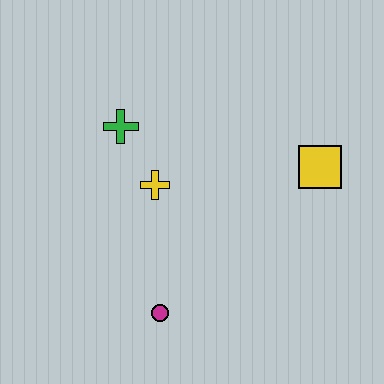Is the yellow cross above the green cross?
No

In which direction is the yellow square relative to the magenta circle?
The yellow square is to the right of the magenta circle.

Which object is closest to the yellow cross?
The green cross is closest to the yellow cross.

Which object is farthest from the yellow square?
The magenta circle is farthest from the yellow square.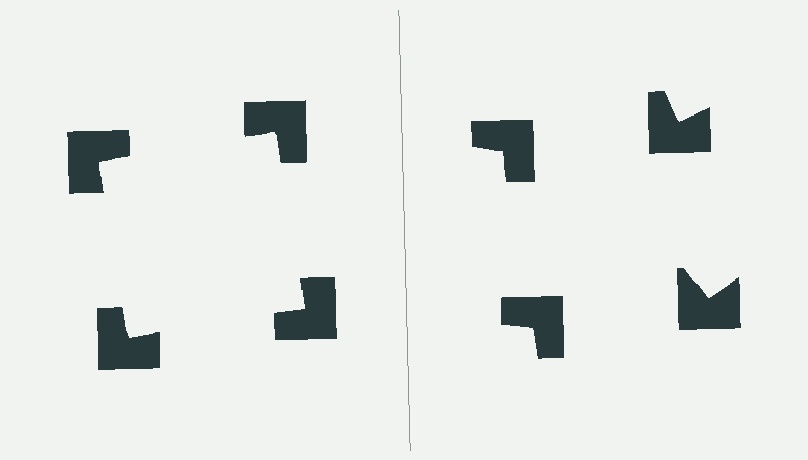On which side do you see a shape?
An illusory square appears on the left side. On the right side the wedge cuts are rotated, so no coherent shape forms.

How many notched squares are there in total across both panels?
8 — 4 on each side.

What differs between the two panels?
The notched squares are positioned identically on both sides; only the wedge orientations differ. On the left they align to a square; on the right they are misaligned.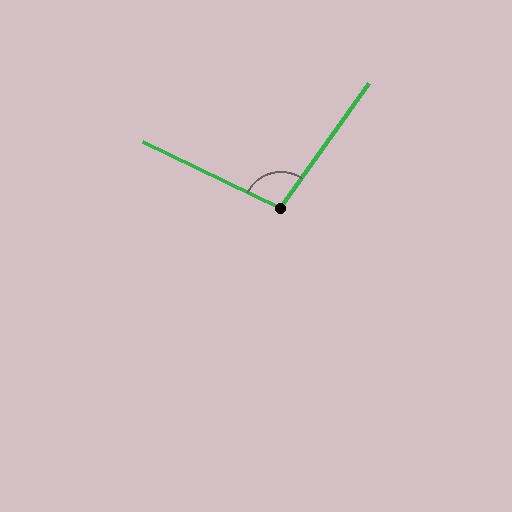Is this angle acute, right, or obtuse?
It is obtuse.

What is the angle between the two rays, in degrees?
Approximately 100 degrees.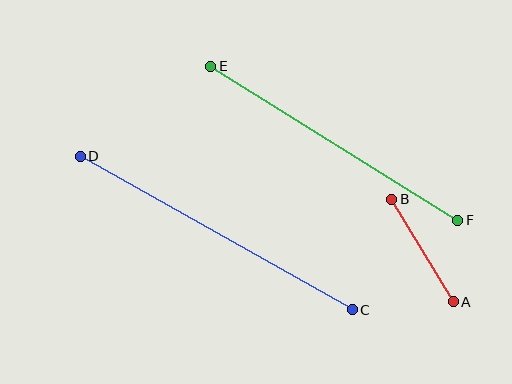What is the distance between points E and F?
The distance is approximately 291 pixels.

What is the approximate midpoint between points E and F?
The midpoint is at approximately (334, 143) pixels.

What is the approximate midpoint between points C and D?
The midpoint is at approximately (216, 233) pixels.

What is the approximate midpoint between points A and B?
The midpoint is at approximately (423, 251) pixels.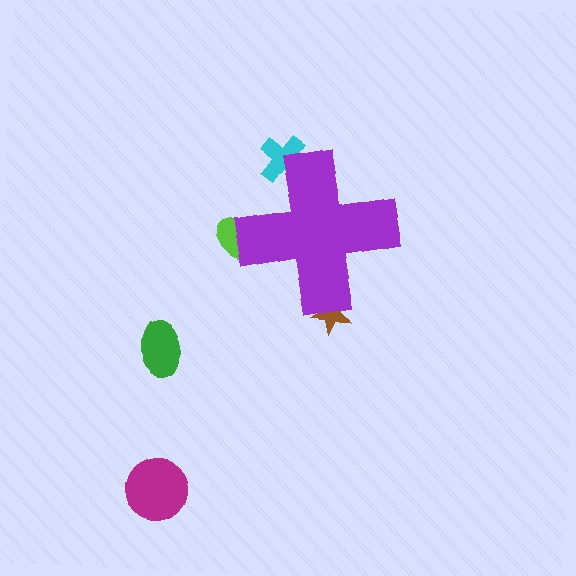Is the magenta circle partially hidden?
No, the magenta circle is fully visible.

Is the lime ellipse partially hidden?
Yes, the lime ellipse is partially hidden behind the purple cross.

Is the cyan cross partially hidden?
Yes, the cyan cross is partially hidden behind the purple cross.